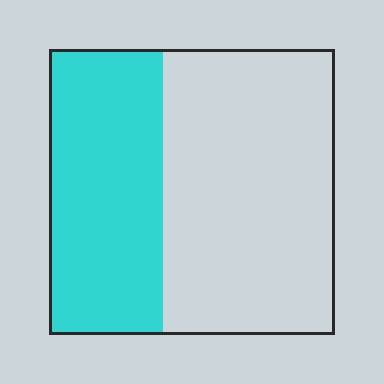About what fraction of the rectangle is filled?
About two fifths (2/5).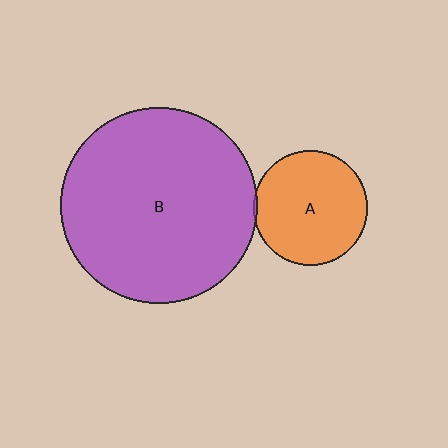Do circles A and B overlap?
Yes.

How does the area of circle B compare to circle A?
Approximately 2.9 times.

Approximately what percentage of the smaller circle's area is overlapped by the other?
Approximately 5%.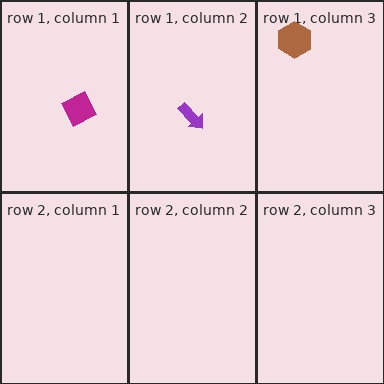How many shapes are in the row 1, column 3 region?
1.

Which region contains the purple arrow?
The row 1, column 2 region.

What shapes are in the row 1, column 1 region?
The magenta square.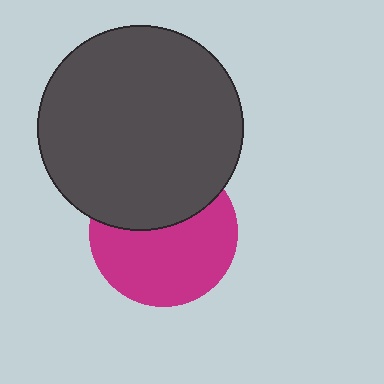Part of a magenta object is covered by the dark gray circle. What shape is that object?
It is a circle.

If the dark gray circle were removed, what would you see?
You would see the complete magenta circle.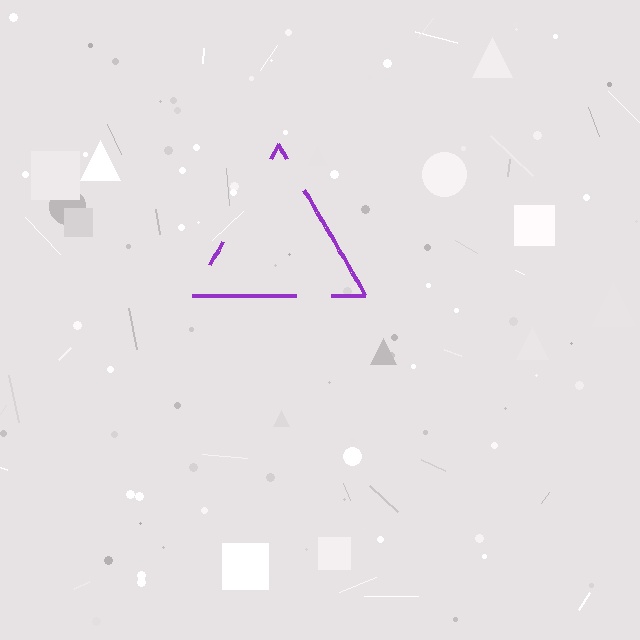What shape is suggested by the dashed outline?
The dashed outline suggests a triangle.